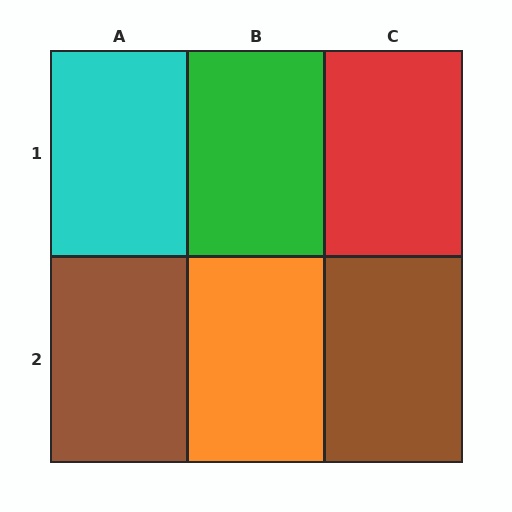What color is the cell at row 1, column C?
Red.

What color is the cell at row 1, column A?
Cyan.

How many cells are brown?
2 cells are brown.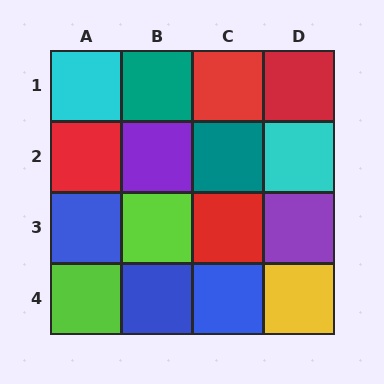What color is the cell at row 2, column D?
Cyan.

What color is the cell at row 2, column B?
Purple.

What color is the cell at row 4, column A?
Lime.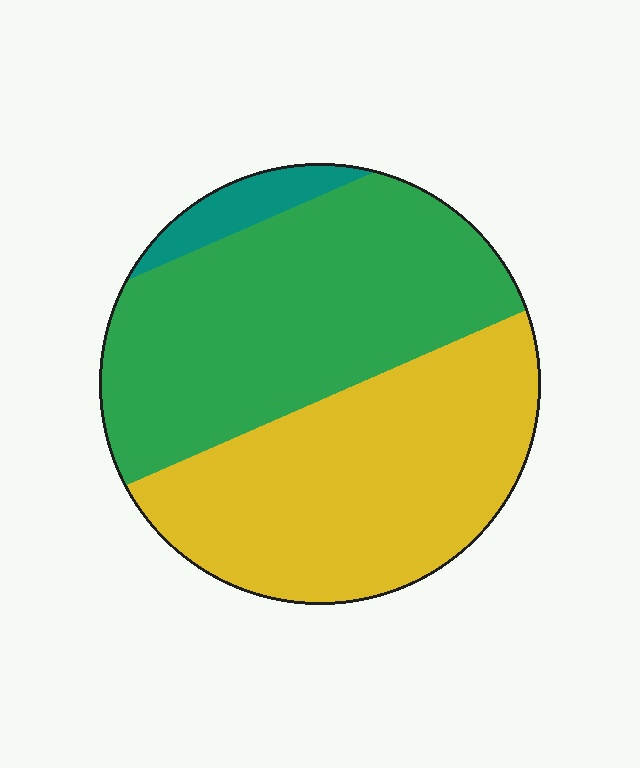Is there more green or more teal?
Green.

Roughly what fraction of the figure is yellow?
Yellow covers roughly 45% of the figure.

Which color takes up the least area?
Teal, at roughly 5%.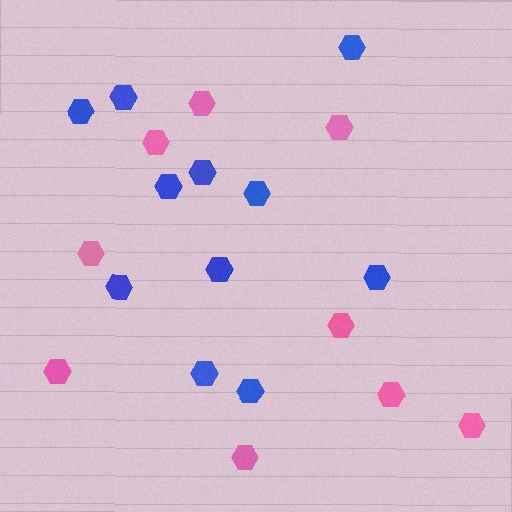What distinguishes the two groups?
There are 2 groups: one group of blue hexagons (11) and one group of pink hexagons (9).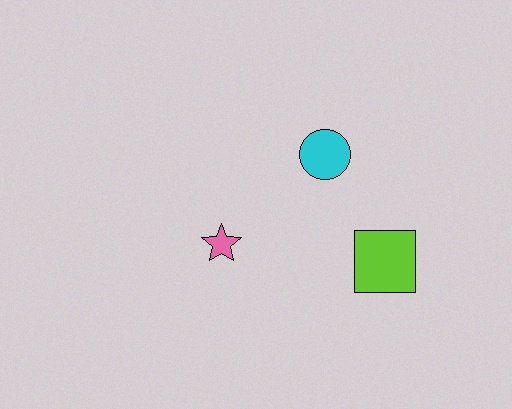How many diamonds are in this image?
There are no diamonds.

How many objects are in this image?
There are 3 objects.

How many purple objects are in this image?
There are no purple objects.